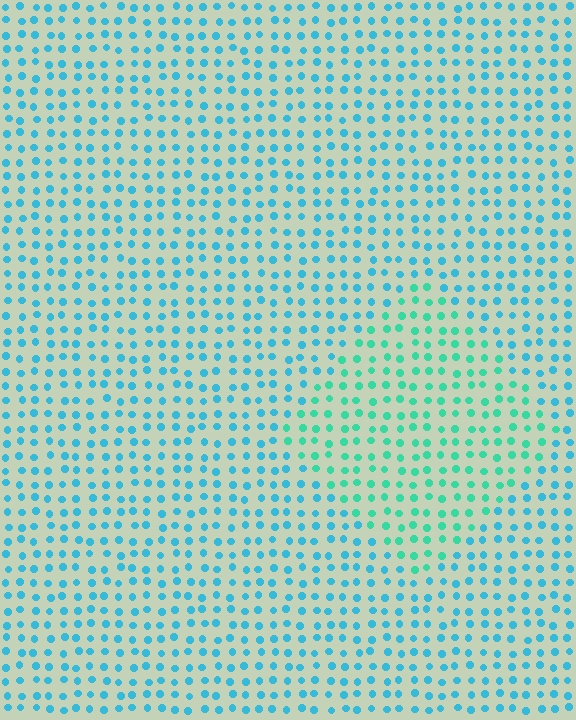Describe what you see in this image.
The image is filled with small cyan elements in a uniform arrangement. A diamond-shaped region is visible where the elements are tinted to a slightly different hue, forming a subtle color boundary.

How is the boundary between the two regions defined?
The boundary is defined purely by a slight shift in hue (about 33 degrees). Spacing, size, and orientation are identical on both sides.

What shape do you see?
I see a diamond.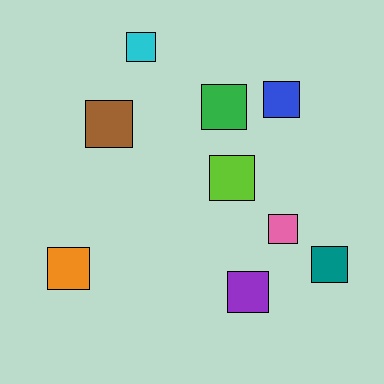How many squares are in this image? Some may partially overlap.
There are 9 squares.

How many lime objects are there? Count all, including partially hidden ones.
There is 1 lime object.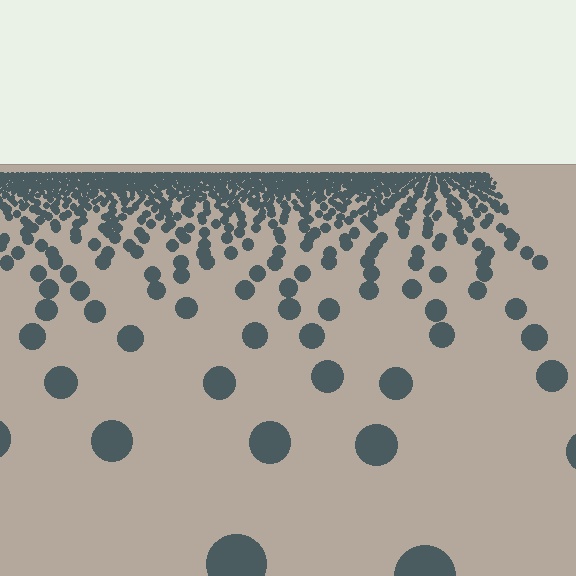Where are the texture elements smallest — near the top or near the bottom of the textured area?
Near the top.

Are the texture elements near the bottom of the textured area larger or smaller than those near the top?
Larger. Near the bottom, elements are closer to the viewer and appear at a bigger on-screen size.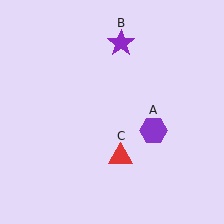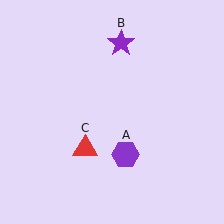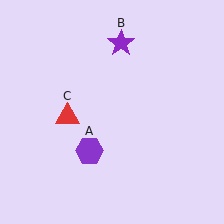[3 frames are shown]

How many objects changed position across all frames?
2 objects changed position: purple hexagon (object A), red triangle (object C).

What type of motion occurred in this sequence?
The purple hexagon (object A), red triangle (object C) rotated clockwise around the center of the scene.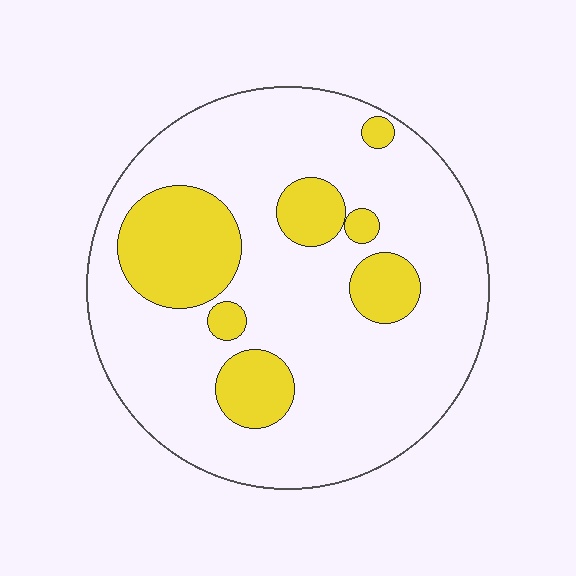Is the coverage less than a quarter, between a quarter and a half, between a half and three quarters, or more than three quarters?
Less than a quarter.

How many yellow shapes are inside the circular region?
7.